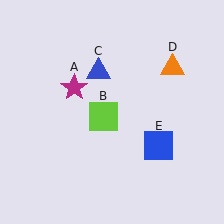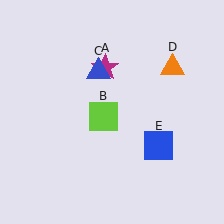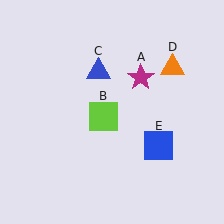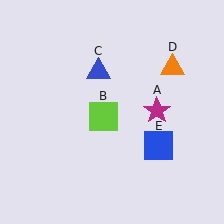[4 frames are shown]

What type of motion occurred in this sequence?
The magenta star (object A) rotated clockwise around the center of the scene.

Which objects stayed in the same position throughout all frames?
Lime square (object B) and blue triangle (object C) and orange triangle (object D) and blue square (object E) remained stationary.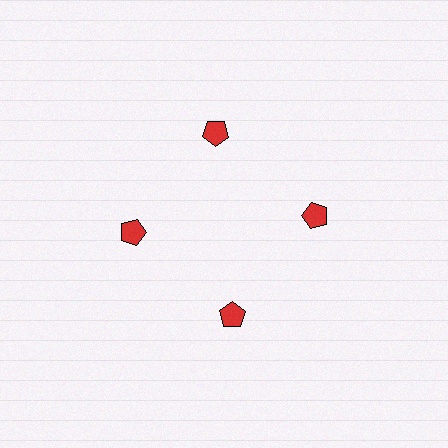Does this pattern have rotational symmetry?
Yes, this pattern has 4-fold rotational symmetry. It looks the same after rotating 90 degrees around the center.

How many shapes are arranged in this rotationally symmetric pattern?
There are 4 shapes, arranged in 4 groups of 1.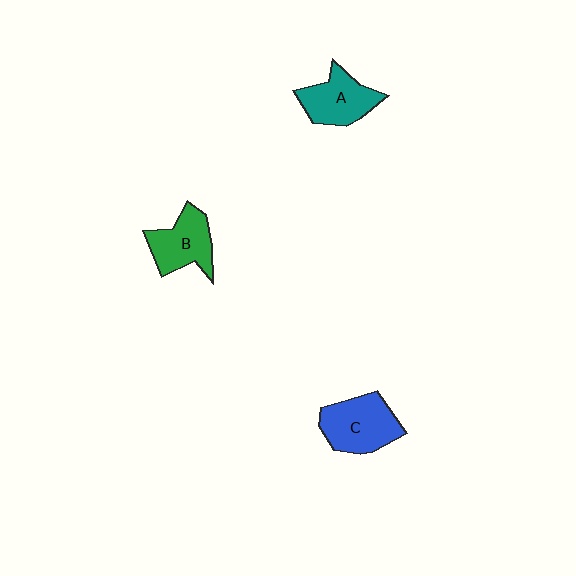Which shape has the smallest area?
Shape A (teal).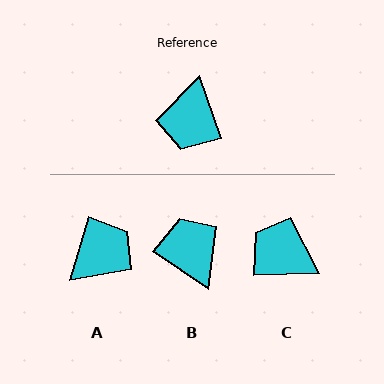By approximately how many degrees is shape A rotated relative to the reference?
Approximately 144 degrees counter-clockwise.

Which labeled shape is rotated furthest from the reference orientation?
A, about 144 degrees away.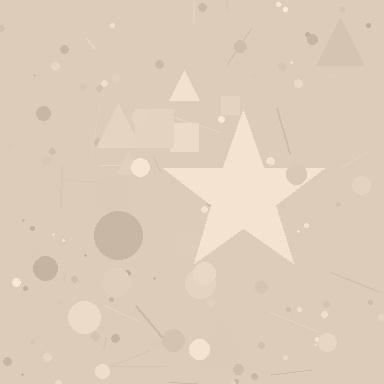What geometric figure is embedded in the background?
A star is embedded in the background.